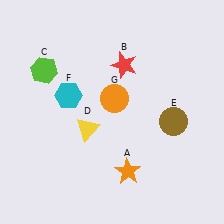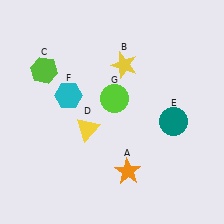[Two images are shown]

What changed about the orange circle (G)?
In Image 1, G is orange. In Image 2, it changed to lime.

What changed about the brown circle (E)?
In Image 1, E is brown. In Image 2, it changed to teal.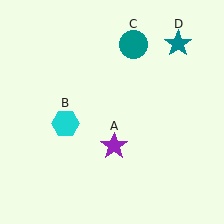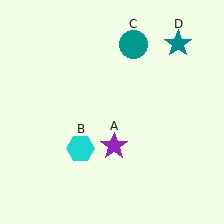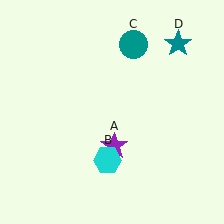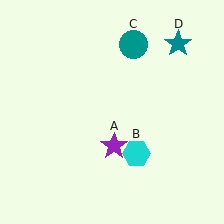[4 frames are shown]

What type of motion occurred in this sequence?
The cyan hexagon (object B) rotated counterclockwise around the center of the scene.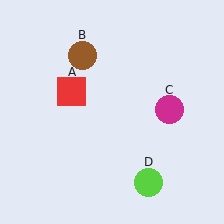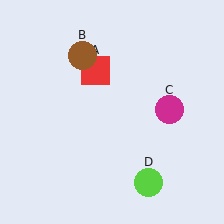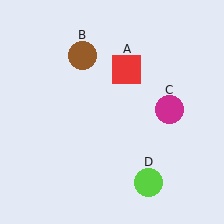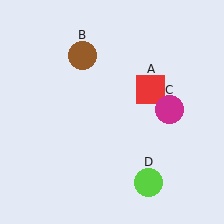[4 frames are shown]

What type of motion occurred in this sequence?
The red square (object A) rotated clockwise around the center of the scene.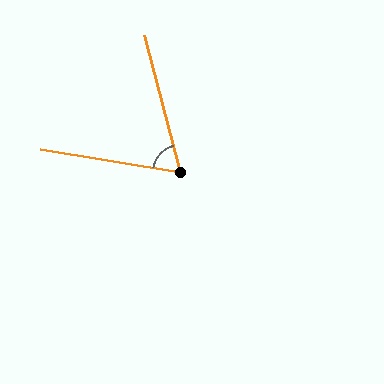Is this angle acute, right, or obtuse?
It is acute.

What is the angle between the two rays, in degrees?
Approximately 66 degrees.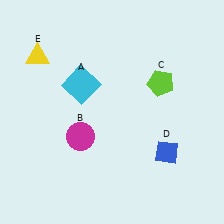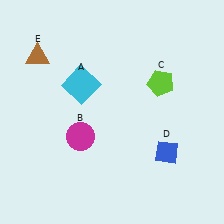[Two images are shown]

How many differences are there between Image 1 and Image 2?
There is 1 difference between the two images.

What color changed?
The triangle (E) changed from yellow in Image 1 to brown in Image 2.